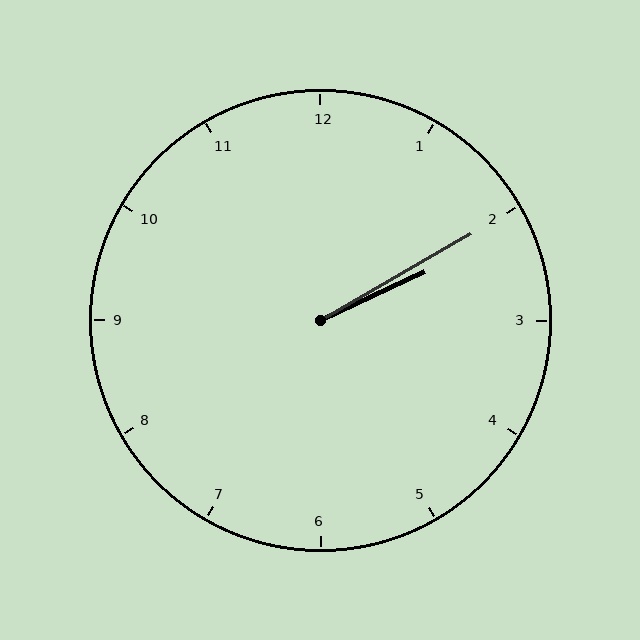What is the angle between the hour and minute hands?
Approximately 5 degrees.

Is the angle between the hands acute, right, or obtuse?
It is acute.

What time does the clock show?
2:10.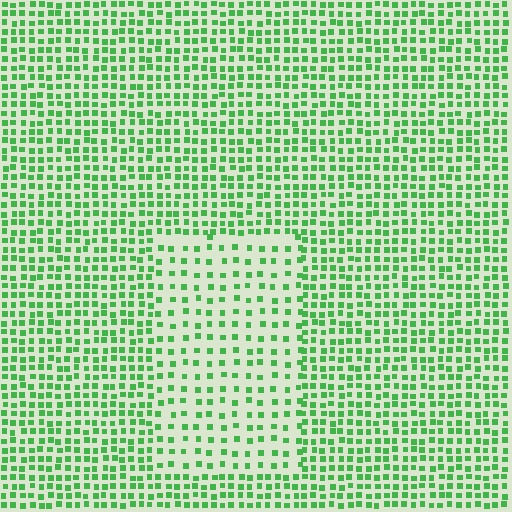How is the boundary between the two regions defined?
The boundary is defined by a change in element density (approximately 2.0x ratio). All elements are the same color, size, and shape.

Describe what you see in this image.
The image contains small green elements arranged at two different densities. A rectangle-shaped region is visible where the elements are less densely packed than the surrounding area.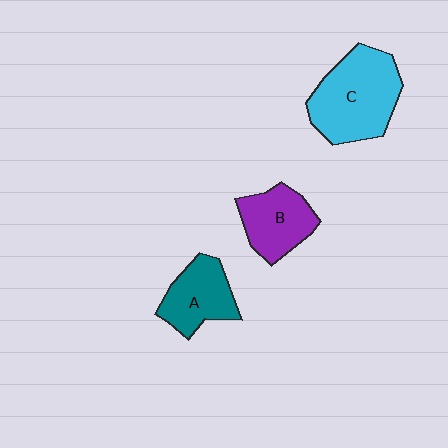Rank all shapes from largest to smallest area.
From largest to smallest: C (cyan), B (purple), A (teal).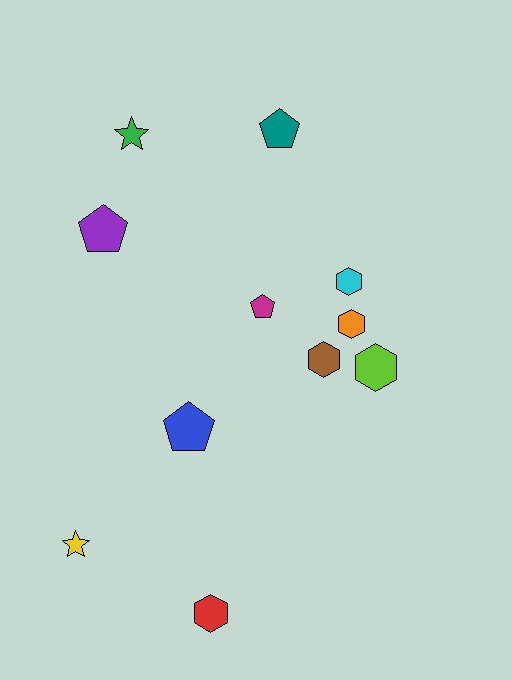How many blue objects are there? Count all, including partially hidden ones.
There is 1 blue object.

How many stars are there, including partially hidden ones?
There are 2 stars.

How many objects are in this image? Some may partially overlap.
There are 11 objects.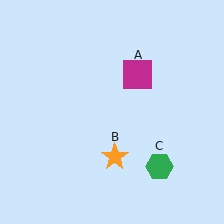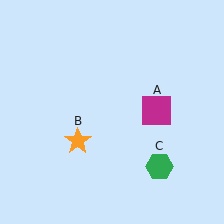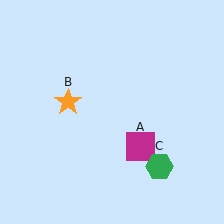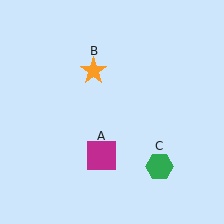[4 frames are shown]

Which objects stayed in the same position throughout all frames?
Green hexagon (object C) remained stationary.